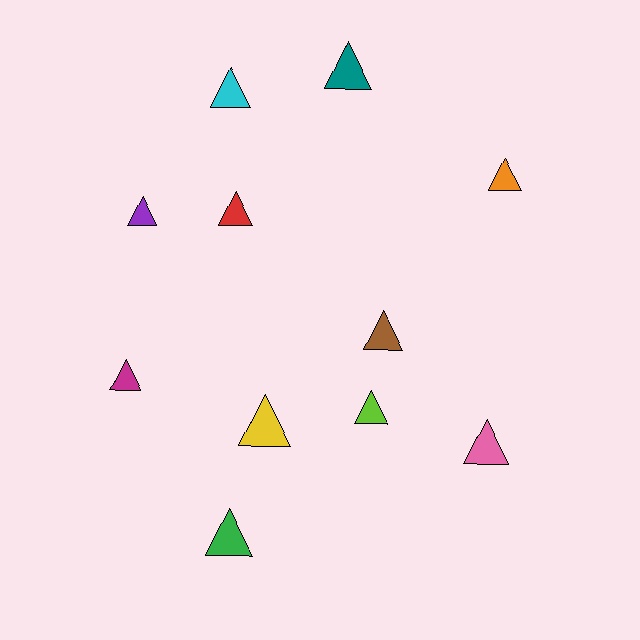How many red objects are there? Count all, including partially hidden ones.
There is 1 red object.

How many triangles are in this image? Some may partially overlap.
There are 11 triangles.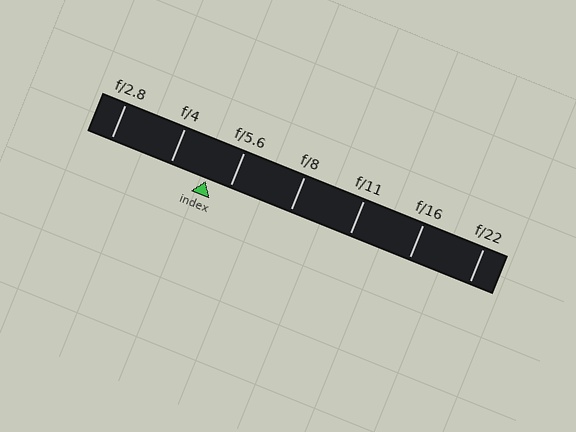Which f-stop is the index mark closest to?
The index mark is closest to f/5.6.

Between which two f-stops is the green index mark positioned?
The index mark is between f/4 and f/5.6.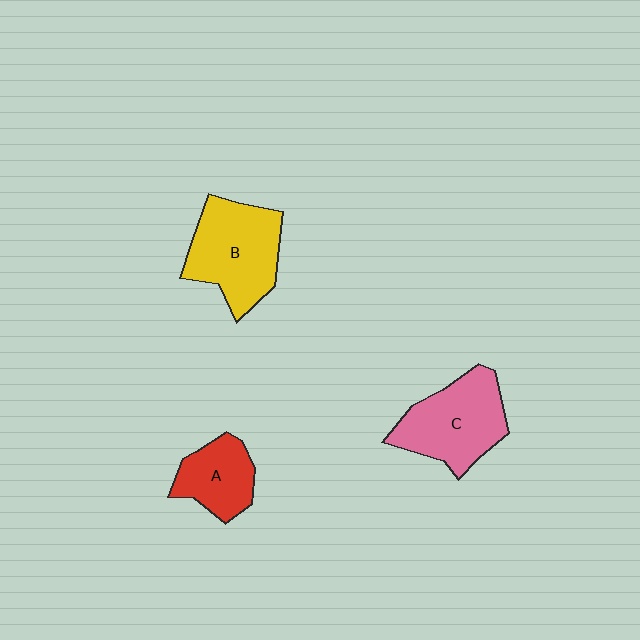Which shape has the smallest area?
Shape A (red).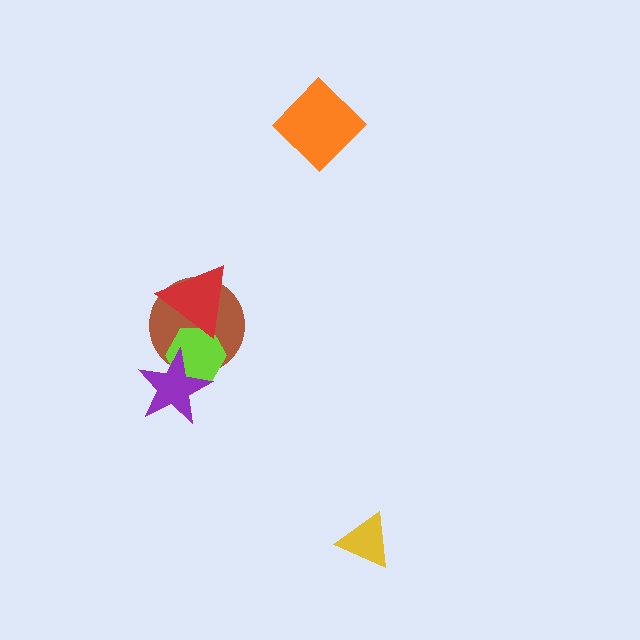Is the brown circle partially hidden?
Yes, it is partially covered by another shape.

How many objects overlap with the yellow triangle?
0 objects overlap with the yellow triangle.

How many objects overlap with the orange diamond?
0 objects overlap with the orange diamond.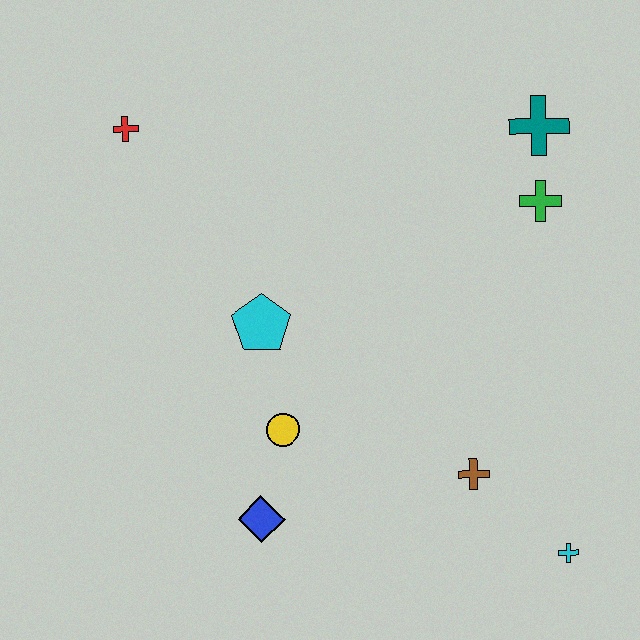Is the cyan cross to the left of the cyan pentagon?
No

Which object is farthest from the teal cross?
The blue diamond is farthest from the teal cross.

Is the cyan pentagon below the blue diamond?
No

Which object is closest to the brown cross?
The cyan cross is closest to the brown cross.